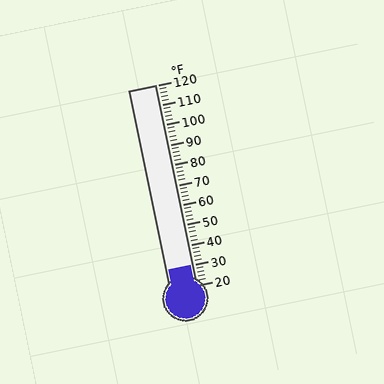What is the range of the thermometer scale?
The thermometer scale ranges from 20°F to 120°F.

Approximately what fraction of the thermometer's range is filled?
The thermometer is filled to approximately 10% of its range.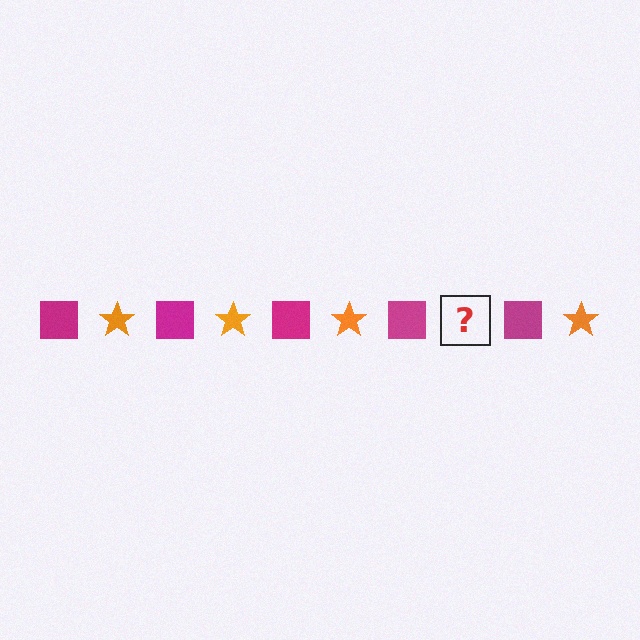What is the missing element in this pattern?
The missing element is an orange star.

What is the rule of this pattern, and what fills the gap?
The rule is that the pattern alternates between magenta square and orange star. The gap should be filled with an orange star.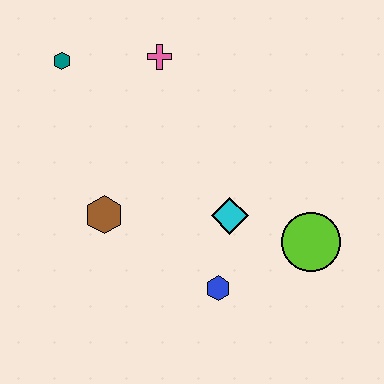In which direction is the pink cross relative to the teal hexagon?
The pink cross is to the right of the teal hexagon.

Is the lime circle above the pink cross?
No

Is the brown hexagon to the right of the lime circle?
No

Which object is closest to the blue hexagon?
The cyan diamond is closest to the blue hexagon.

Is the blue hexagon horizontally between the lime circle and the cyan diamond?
No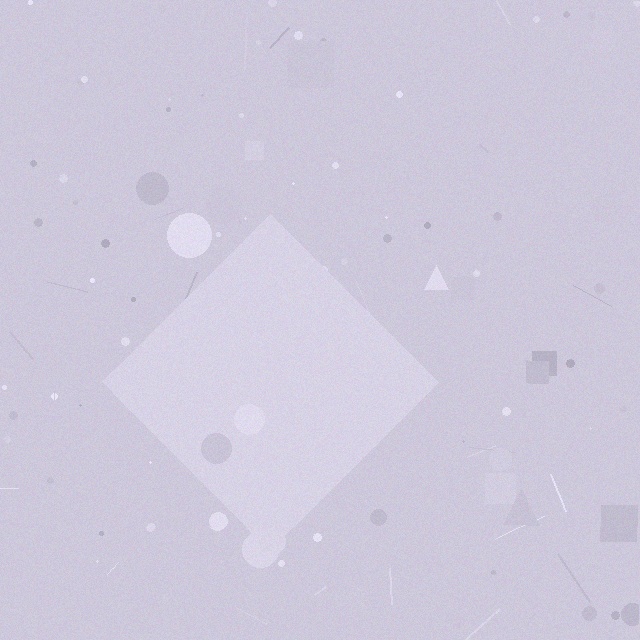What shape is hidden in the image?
A diamond is hidden in the image.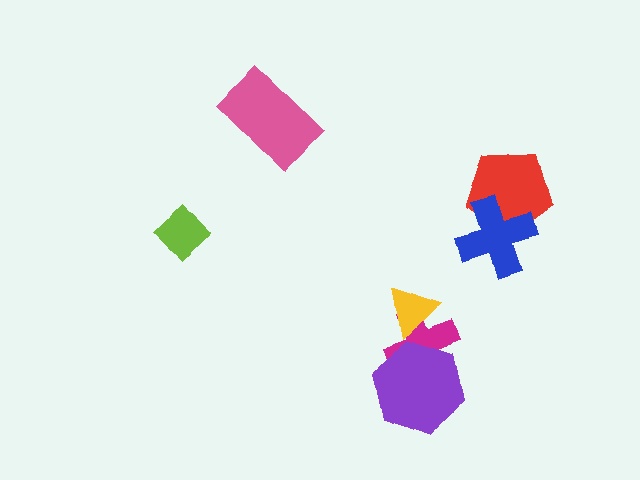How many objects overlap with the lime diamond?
0 objects overlap with the lime diamond.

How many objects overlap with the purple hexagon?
1 object overlaps with the purple hexagon.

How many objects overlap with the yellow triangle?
1 object overlaps with the yellow triangle.